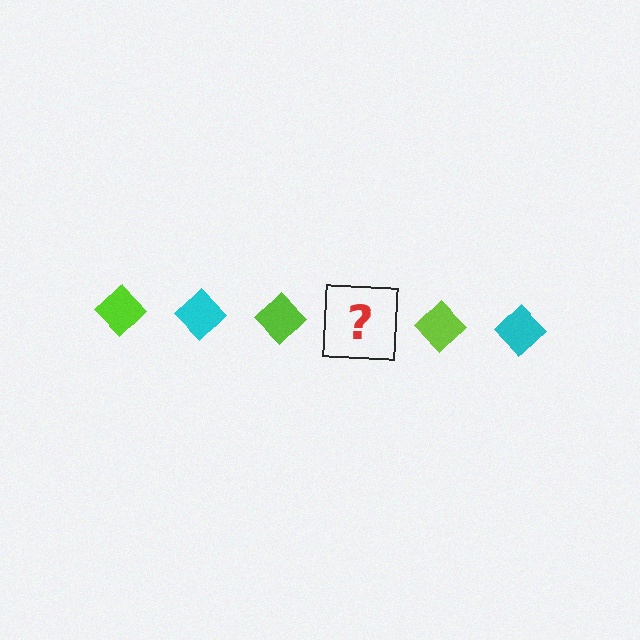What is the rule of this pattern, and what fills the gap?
The rule is that the pattern cycles through lime, cyan diamonds. The gap should be filled with a cyan diamond.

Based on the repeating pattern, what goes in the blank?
The blank should be a cyan diamond.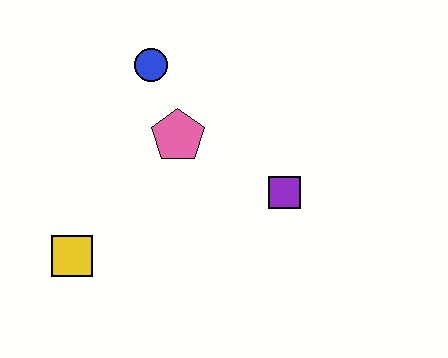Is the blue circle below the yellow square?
No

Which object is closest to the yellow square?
The pink pentagon is closest to the yellow square.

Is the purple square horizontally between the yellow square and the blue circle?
No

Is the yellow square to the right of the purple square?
No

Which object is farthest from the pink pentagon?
The yellow square is farthest from the pink pentagon.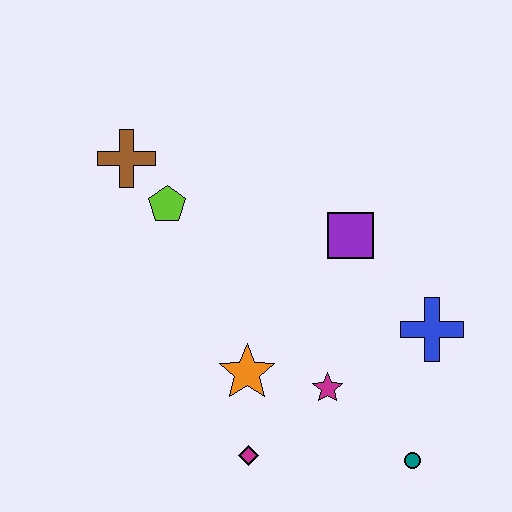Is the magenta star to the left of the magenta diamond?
No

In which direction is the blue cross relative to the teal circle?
The blue cross is above the teal circle.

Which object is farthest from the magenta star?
The brown cross is farthest from the magenta star.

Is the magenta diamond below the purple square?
Yes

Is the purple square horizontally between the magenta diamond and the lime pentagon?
No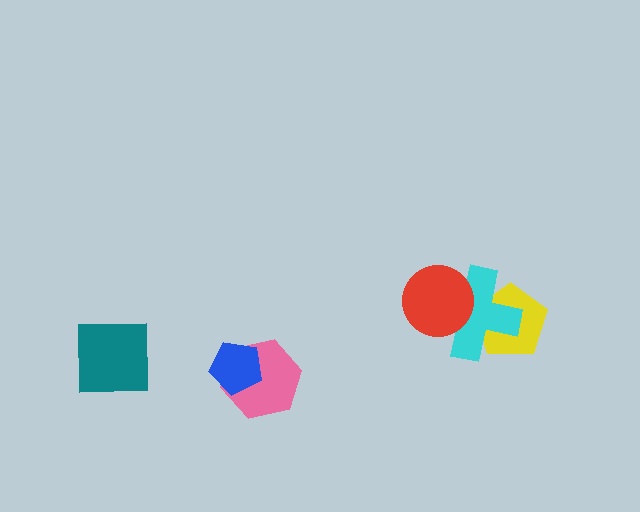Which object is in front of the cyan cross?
The red circle is in front of the cyan cross.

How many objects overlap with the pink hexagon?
1 object overlaps with the pink hexagon.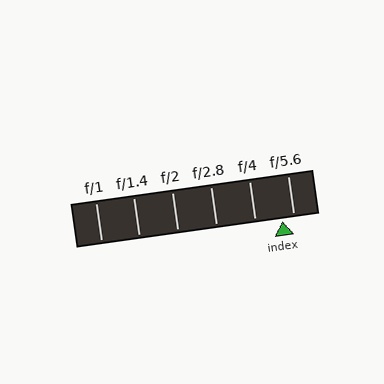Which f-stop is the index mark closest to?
The index mark is closest to f/5.6.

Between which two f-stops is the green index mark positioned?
The index mark is between f/4 and f/5.6.